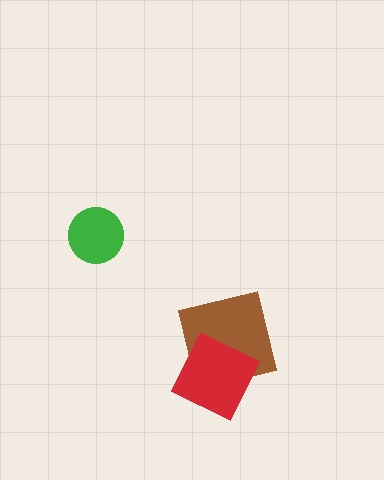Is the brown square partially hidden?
Yes, it is partially covered by another shape.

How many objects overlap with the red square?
1 object overlaps with the red square.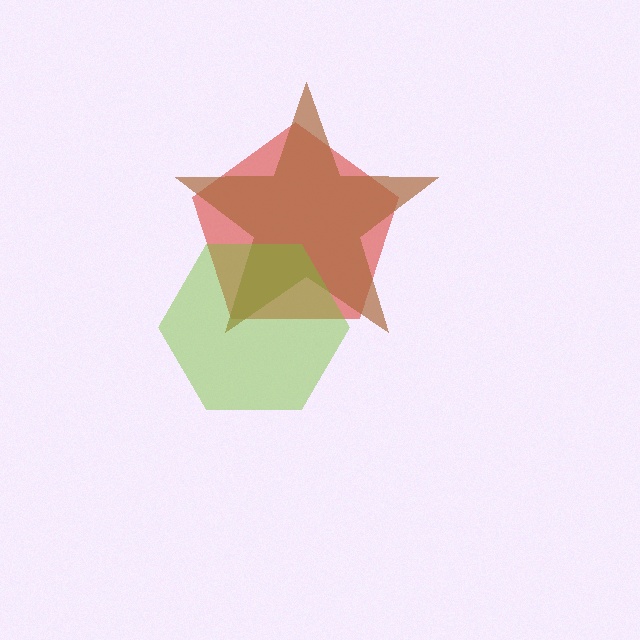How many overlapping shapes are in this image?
There are 3 overlapping shapes in the image.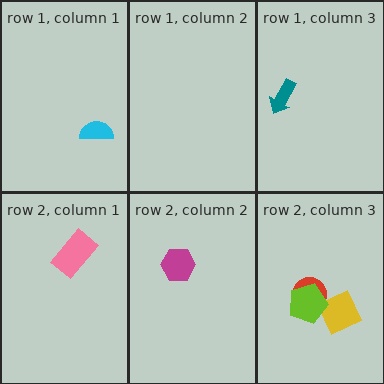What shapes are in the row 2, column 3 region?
The yellow square, the red circle, the lime pentagon.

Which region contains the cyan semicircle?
The row 1, column 1 region.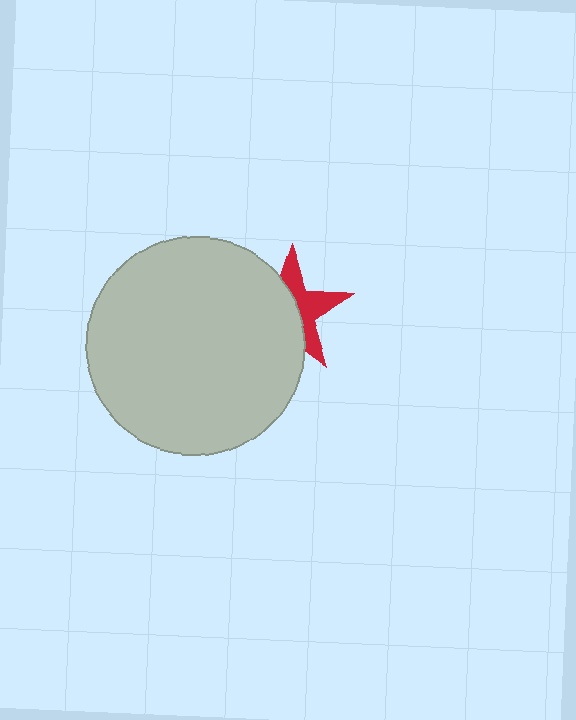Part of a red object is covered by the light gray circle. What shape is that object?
It is a star.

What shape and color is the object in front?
The object in front is a light gray circle.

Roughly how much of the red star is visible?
A small part of it is visible (roughly 43%).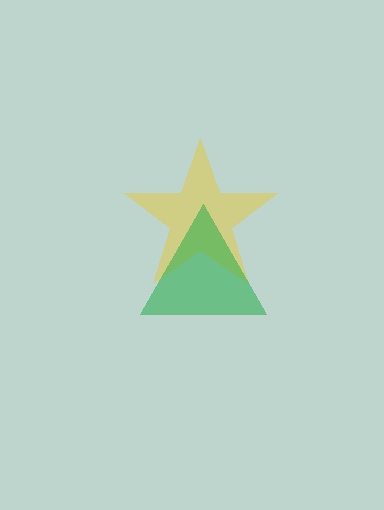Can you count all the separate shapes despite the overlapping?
Yes, there are 2 separate shapes.